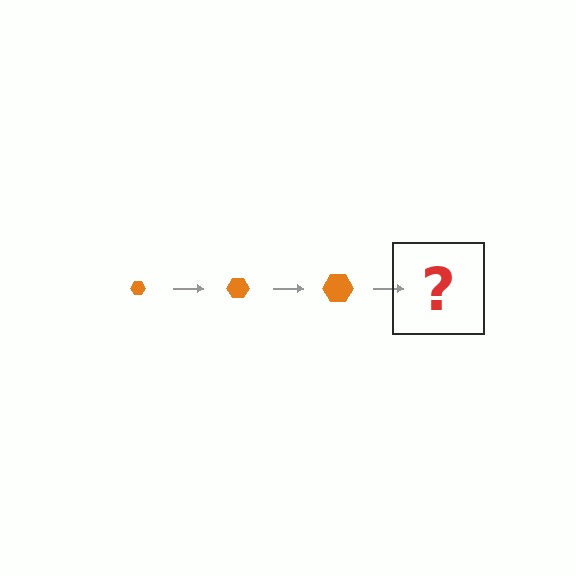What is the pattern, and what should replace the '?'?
The pattern is that the hexagon gets progressively larger each step. The '?' should be an orange hexagon, larger than the previous one.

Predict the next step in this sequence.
The next step is an orange hexagon, larger than the previous one.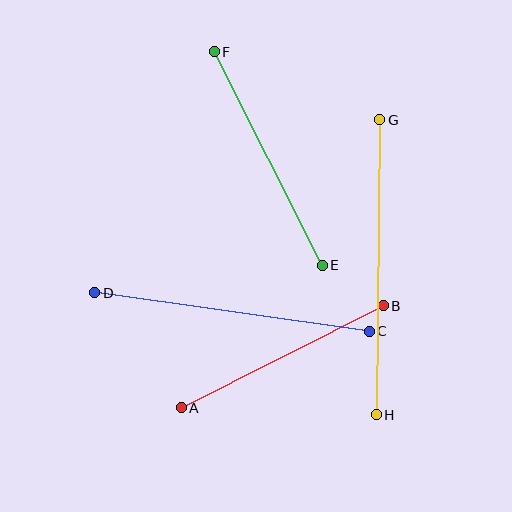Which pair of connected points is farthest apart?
Points G and H are farthest apart.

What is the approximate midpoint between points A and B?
The midpoint is at approximately (282, 357) pixels.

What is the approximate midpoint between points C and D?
The midpoint is at approximately (232, 312) pixels.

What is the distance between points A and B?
The distance is approximately 226 pixels.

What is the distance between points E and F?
The distance is approximately 239 pixels.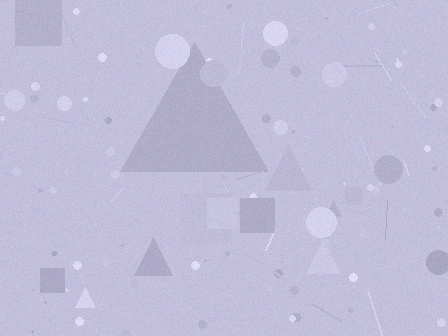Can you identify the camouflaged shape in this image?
The camouflaged shape is a triangle.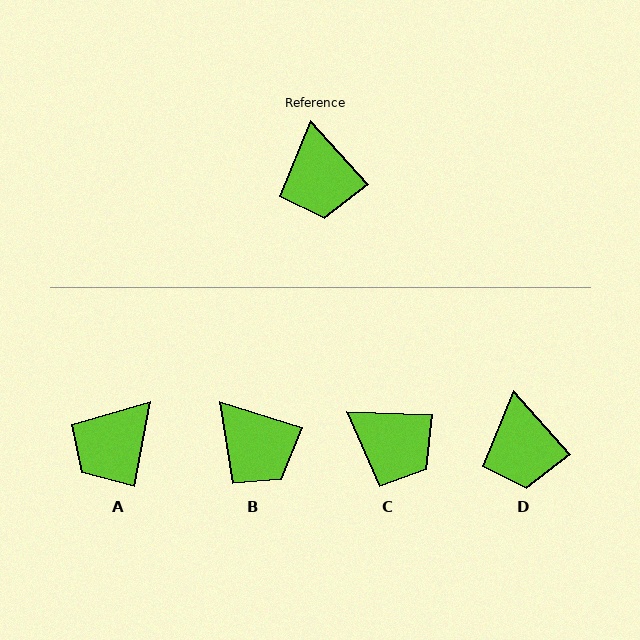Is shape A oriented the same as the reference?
No, it is off by about 52 degrees.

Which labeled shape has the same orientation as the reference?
D.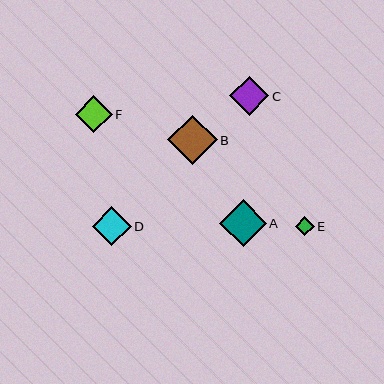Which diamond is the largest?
Diamond B is the largest with a size of approximately 50 pixels.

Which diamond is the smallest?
Diamond E is the smallest with a size of approximately 18 pixels.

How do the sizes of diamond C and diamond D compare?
Diamond C and diamond D are approximately the same size.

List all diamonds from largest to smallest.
From largest to smallest: B, A, C, D, F, E.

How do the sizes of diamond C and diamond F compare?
Diamond C and diamond F are approximately the same size.